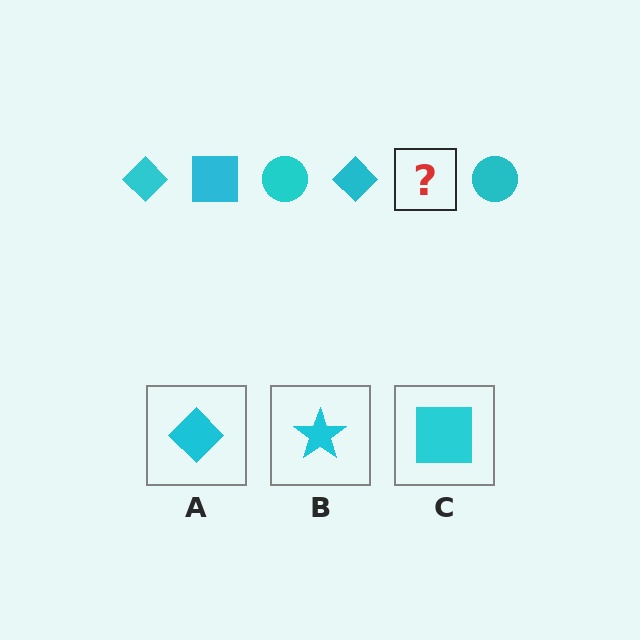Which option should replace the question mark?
Option C.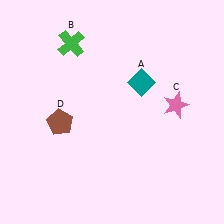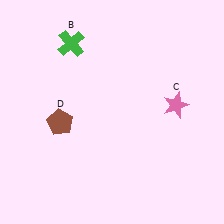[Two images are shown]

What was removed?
The teal diamond (A) was removed in Image 2.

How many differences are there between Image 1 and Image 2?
There is 1 difference between the two images.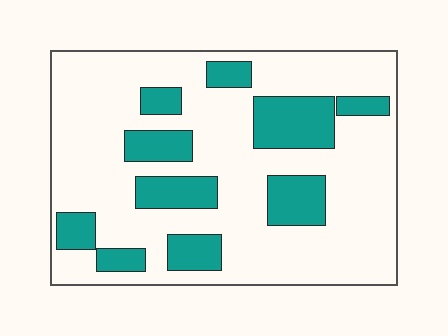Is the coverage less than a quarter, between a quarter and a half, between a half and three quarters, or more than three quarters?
Between a quarter and a half.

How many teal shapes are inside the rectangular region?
10.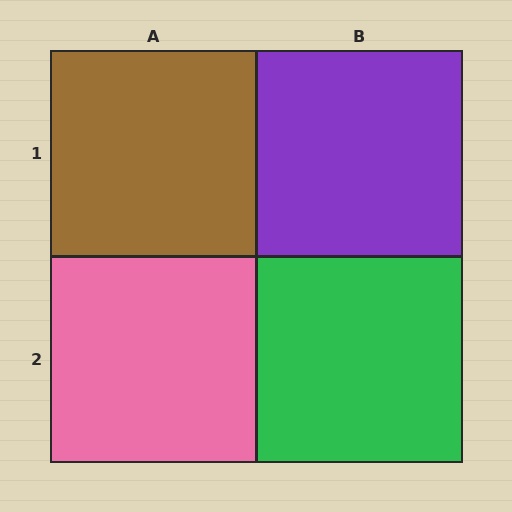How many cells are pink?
1 cell is pink.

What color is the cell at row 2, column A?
Pink.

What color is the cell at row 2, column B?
Green.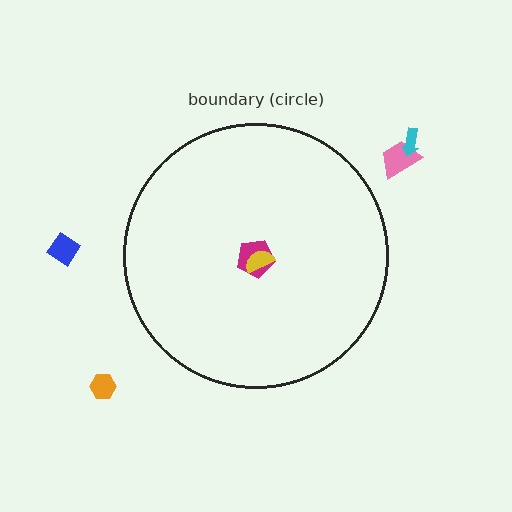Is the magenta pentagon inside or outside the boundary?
Inside.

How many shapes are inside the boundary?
2 inside, 4 outside.